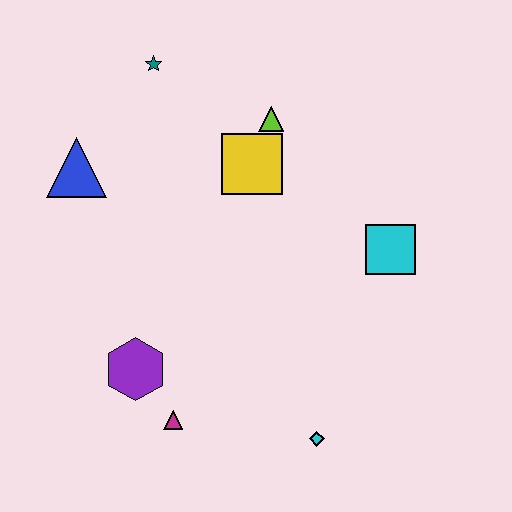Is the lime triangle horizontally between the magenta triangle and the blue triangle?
No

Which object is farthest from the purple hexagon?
The teal star is farthest from the purple hexagon.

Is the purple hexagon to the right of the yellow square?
No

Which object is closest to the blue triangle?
The teal star is closest to the blue triangle.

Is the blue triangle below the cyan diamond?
No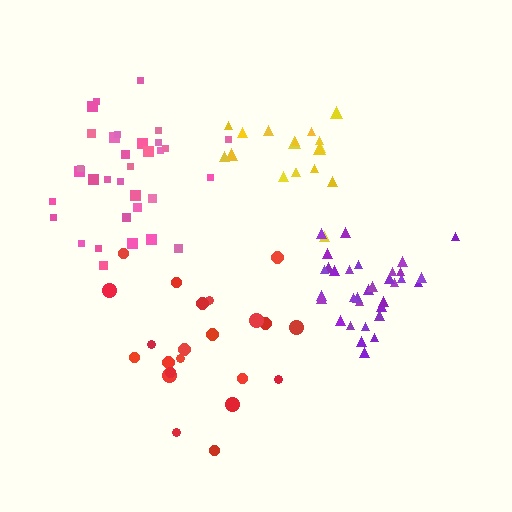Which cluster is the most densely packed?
Purple.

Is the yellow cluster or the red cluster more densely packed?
Yellow.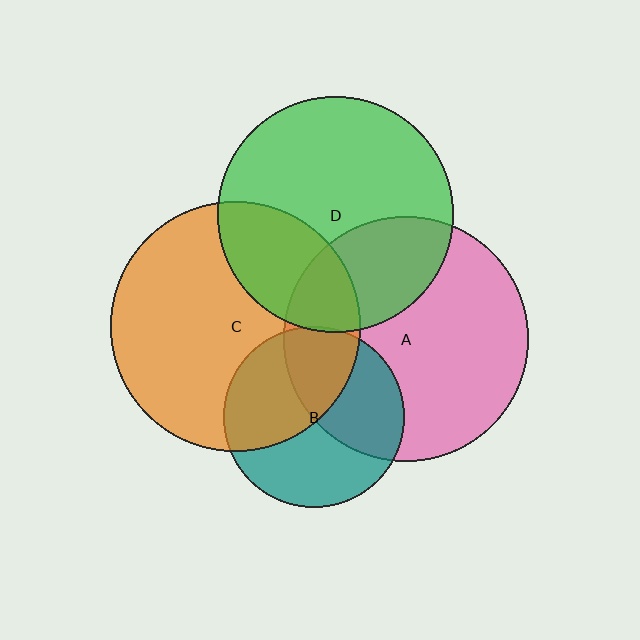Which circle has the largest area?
Circle C (orange).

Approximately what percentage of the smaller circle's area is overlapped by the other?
Approximately 45%.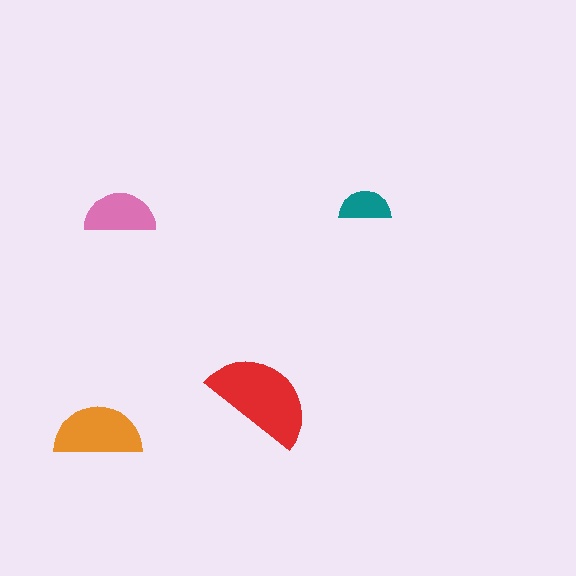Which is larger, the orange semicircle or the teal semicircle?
The orange one.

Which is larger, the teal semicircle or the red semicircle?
The red one.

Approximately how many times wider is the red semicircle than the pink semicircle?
About 1.5 times wider.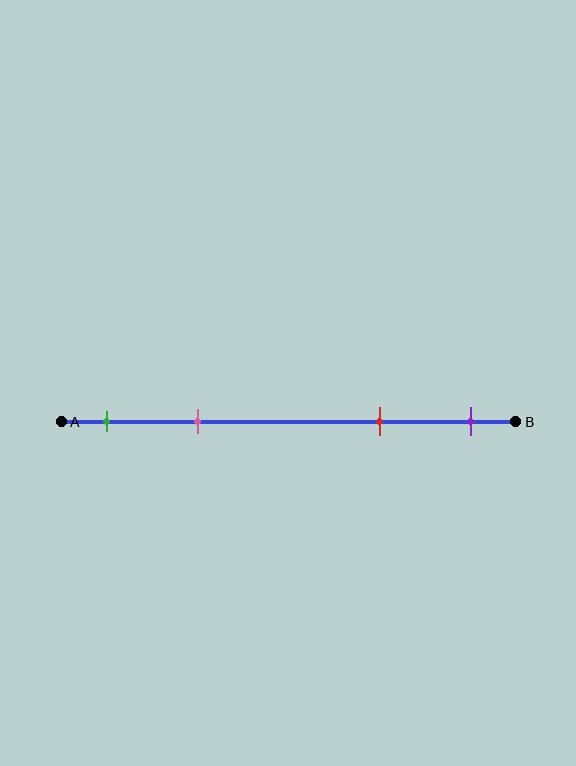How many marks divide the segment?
There are 4 marks dividing the segment.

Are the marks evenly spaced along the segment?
No, the marks are not evenly spaced.